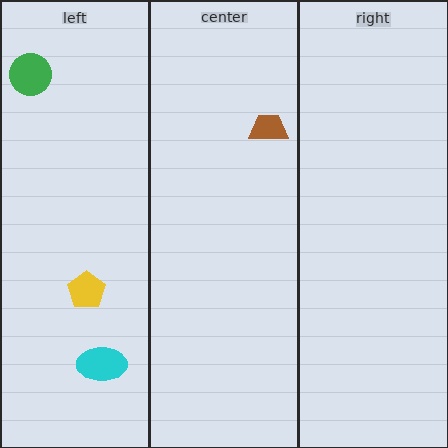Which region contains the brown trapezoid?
The center region.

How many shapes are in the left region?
3.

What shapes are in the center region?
The brown trapezoid.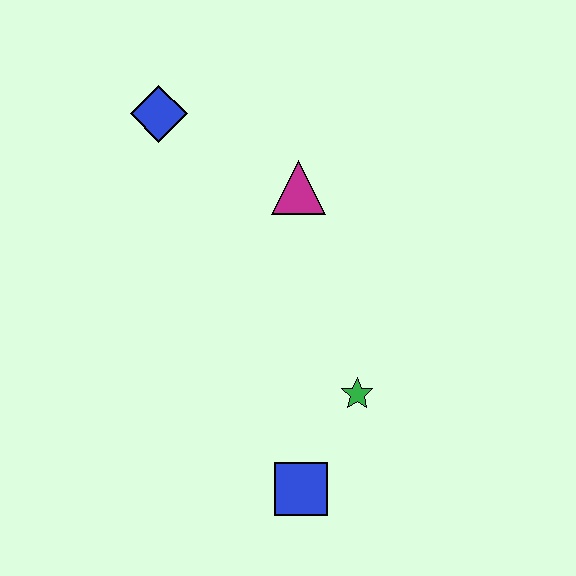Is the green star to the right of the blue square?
Yes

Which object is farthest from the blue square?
The blue diamond is farthest from the blue square.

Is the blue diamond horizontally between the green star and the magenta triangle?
No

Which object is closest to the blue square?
The green star is closest to the blue square.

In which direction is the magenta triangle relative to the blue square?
The magenta triangle is above the blue square.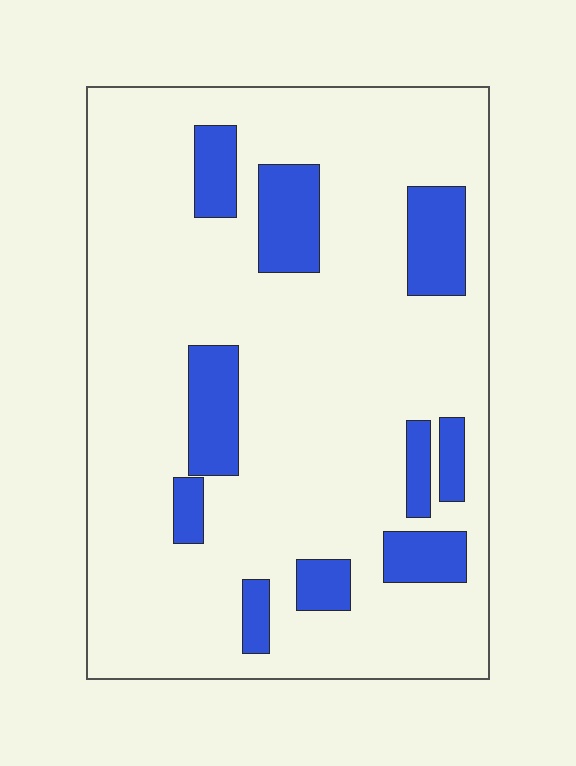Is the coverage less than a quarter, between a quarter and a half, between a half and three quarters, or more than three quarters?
Less than a quarter.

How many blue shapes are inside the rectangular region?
10.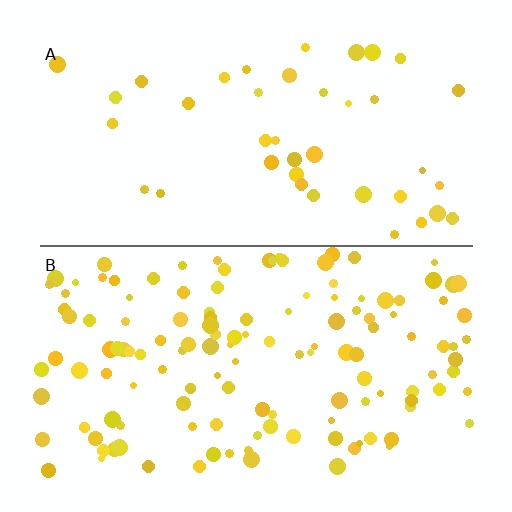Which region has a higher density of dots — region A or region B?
B (the bottom).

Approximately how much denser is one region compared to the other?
Approximately 3.3× — region B over region A.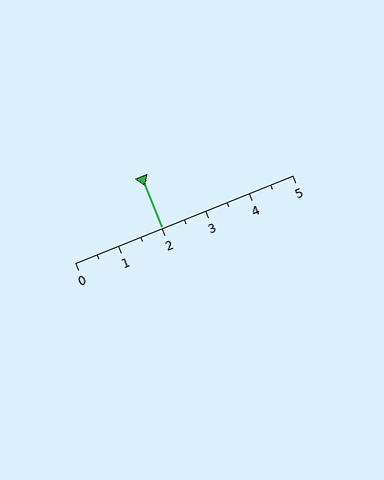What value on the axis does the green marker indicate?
The marker indicates approximately 2.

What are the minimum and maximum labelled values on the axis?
The axis runs from 0 to 5.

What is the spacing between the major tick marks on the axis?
The major ticks are spaced 1 apart.